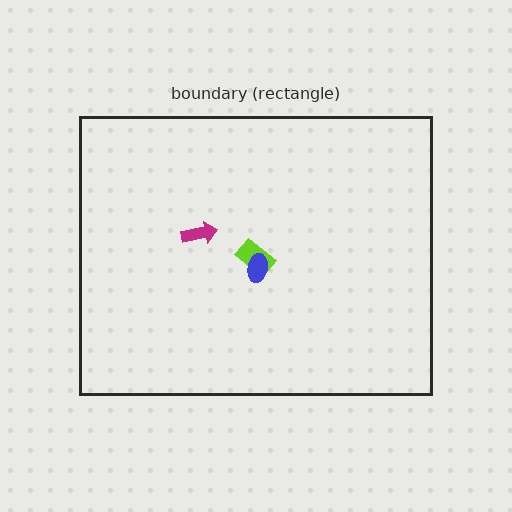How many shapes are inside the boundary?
3 inside, 0 outside.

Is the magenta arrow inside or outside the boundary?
Inside.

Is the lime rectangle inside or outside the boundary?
Inside.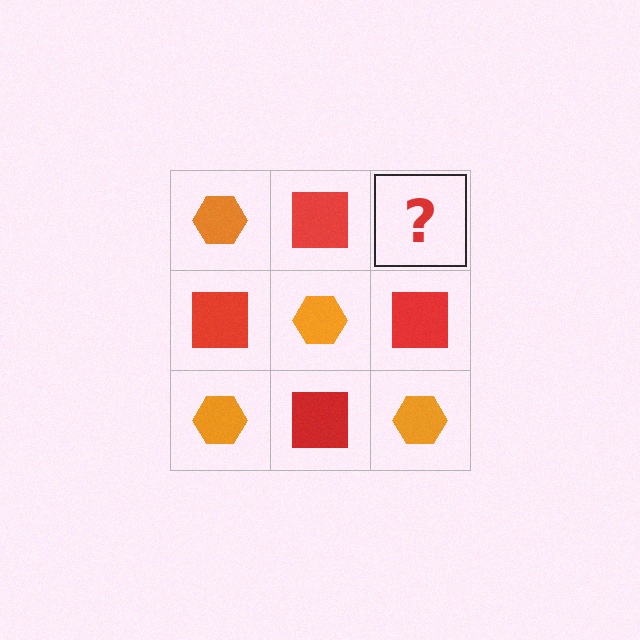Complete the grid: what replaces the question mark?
The question mark should be replaced with an orange hexagon.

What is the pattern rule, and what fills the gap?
The rule is that it alternates orange hexagon and red square in a checkerboard pattern. The gap should be filled with an orange hexagon.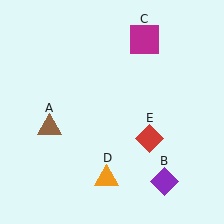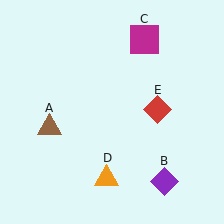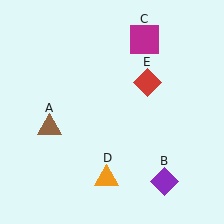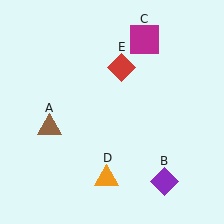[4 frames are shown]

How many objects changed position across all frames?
1 object changed position: red diamond (object E).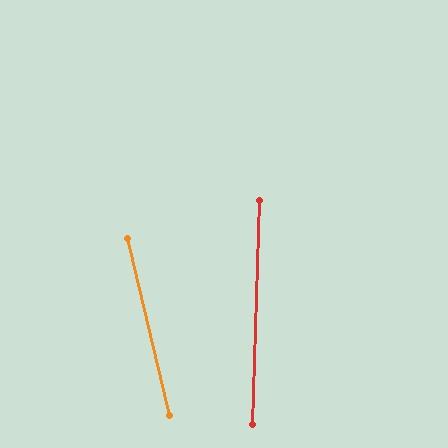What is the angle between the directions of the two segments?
Approximately 15 degrees.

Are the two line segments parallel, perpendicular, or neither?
Neither parallel nor perpendicular — they differ by about 15°.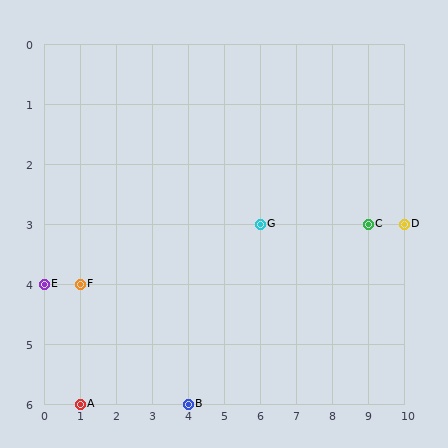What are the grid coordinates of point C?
Point C is at grid coordinates (9, 3).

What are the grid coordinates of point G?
Point G is at grid coordinates (6, 3).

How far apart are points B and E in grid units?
Points B and E are 4 columns and 2 rows apart (about 4.5 grid units diagonally).